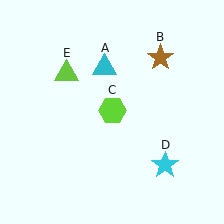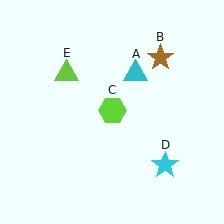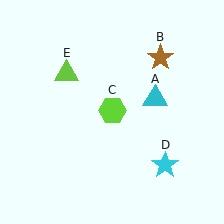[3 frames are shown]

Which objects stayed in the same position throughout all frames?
Brown star (object B) and lime hexagon (object C) and cyan star (object D) and lime triangle (object E) remained stationary.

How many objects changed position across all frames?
1 object changed position: cyan triangle (object A).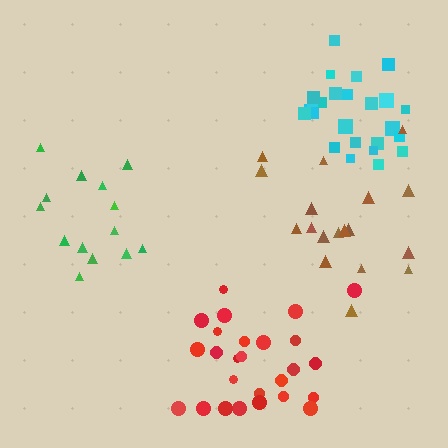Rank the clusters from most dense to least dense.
cyan, red, green, brown.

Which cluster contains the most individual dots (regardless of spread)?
Red (26).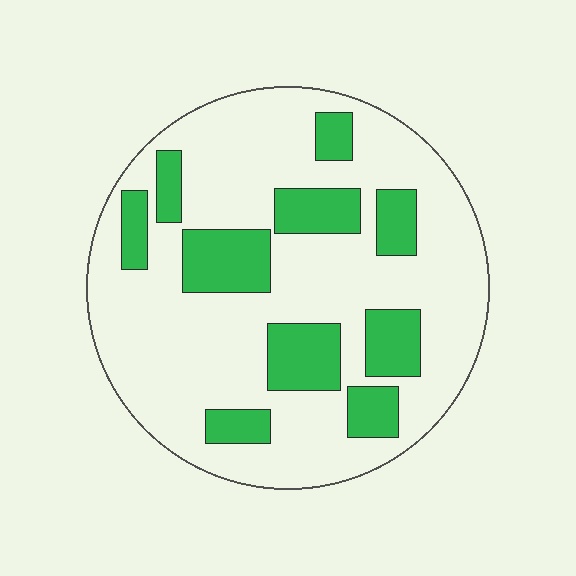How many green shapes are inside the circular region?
10.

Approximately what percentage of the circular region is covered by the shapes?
Approximately 25%.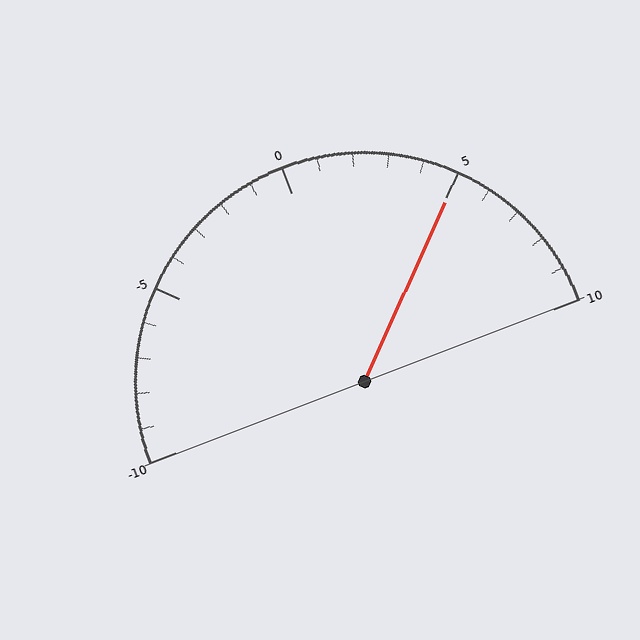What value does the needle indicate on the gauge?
The needle indicates approximately 5.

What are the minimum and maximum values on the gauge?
The gauge ranges from -10 to 10.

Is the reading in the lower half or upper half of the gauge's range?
The reading is in the upper half of the range (-10 to 10).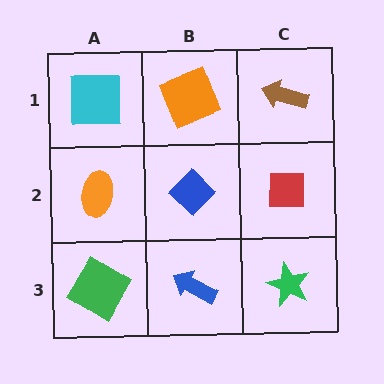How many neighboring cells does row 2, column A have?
3.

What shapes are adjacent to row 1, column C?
A red square (row 2, column C), an orange square (row 1, column B).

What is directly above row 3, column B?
A blue diamond.